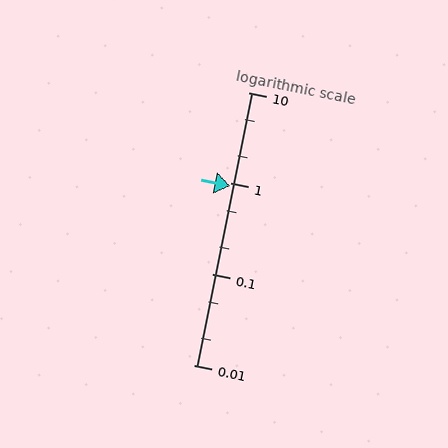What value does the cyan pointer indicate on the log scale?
The pointer indicates approximately 0.94.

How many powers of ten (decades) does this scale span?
The scale spans 3 decades, from 0.01 to 10.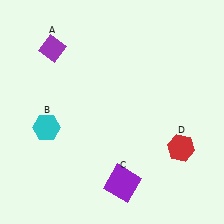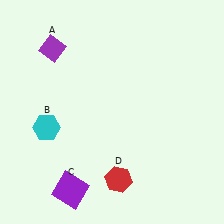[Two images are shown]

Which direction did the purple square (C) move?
The purple square (C) moved left.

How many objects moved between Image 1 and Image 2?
2 objects moved between the two images.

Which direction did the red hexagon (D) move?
The red hexagon (D) moved left.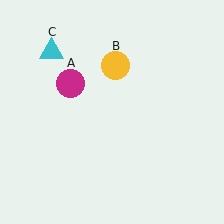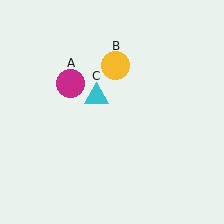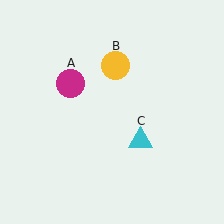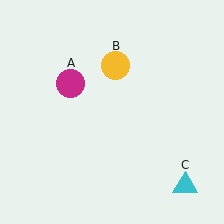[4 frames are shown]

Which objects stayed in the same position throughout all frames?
Magenta circle (object A) and yellow circle (object B) remained stationary.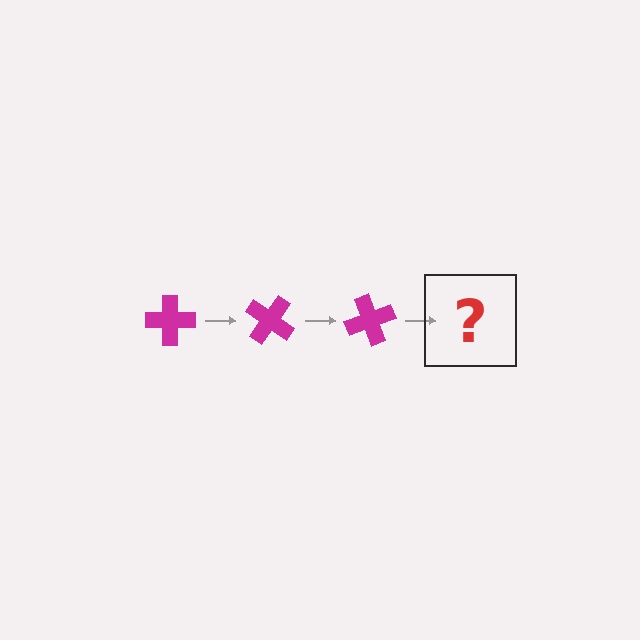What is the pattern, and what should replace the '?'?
The pattern is that the cross rotates 35 degrees each step. The '?' should be a magenta cross rotated 105 degrees.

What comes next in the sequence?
The next element should be a magenta cross rotated 105 degrees.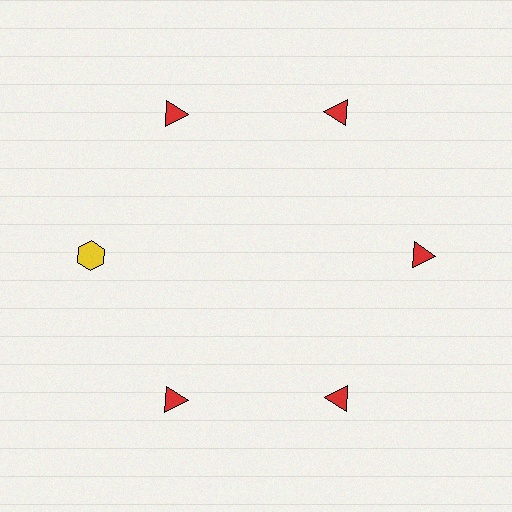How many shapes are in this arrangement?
There are 6 shapes arranged in a ring pattern.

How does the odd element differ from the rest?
It differs in both color (yellow instead of red) and shape (hexagon instead of triangle).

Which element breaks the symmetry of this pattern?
The yellow hexagon at roughly the 9 o'clock position breaks the symmetry. All other shapes are red triangles.